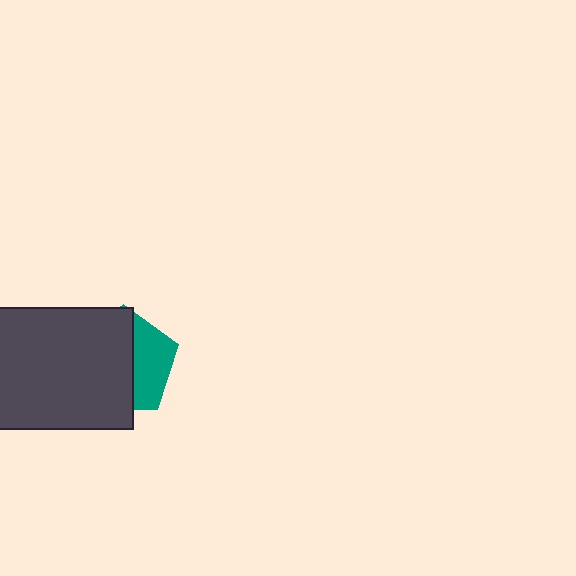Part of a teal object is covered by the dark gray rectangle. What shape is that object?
It is a pentagon.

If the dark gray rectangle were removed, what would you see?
You would see the complete teal pentagon.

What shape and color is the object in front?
The object in front is a dark gray rectangle.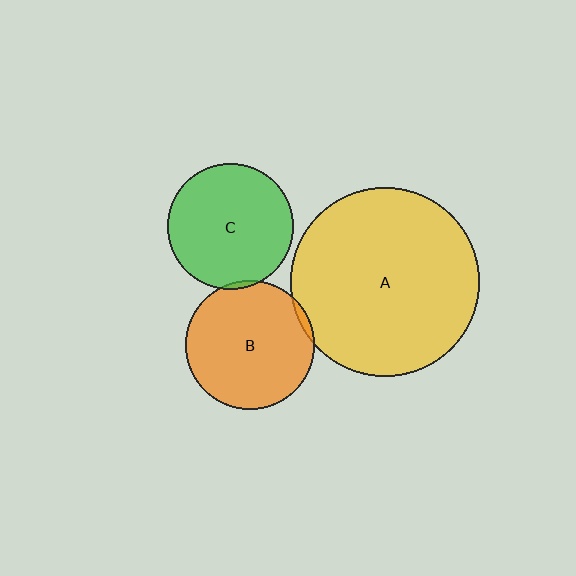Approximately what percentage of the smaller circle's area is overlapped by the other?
Approximately 5%.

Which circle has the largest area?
Circle A (yellow).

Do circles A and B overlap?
Yes.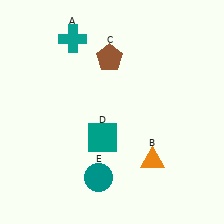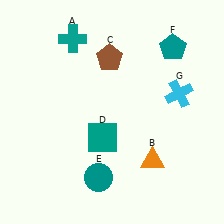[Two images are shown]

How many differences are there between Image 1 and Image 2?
There are 2 differences between the two images.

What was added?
A teal pentagon (F), a cyan cross (G) were added in Image 2.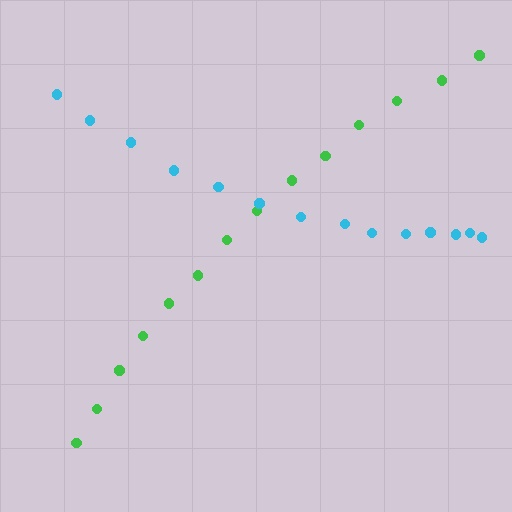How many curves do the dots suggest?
There are 2 distinct paths.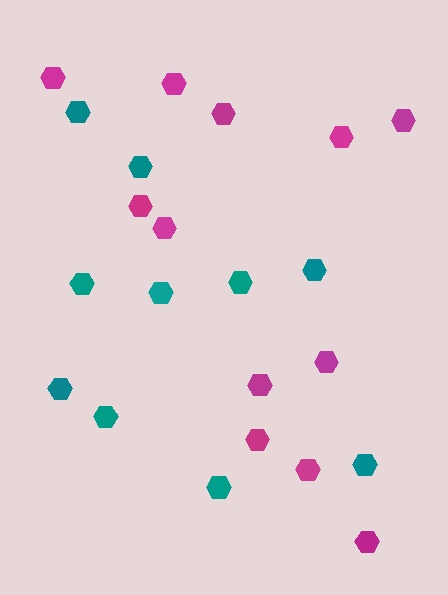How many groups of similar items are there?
There are 2 groups: one group of teal hexagons (10) and one group of magenta hexagons (12).